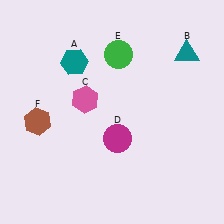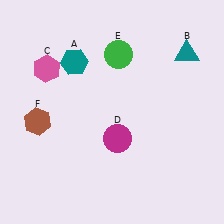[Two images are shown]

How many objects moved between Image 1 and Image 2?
1 object moved between the two images.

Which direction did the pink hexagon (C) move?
The pink hexagon (C) moved left.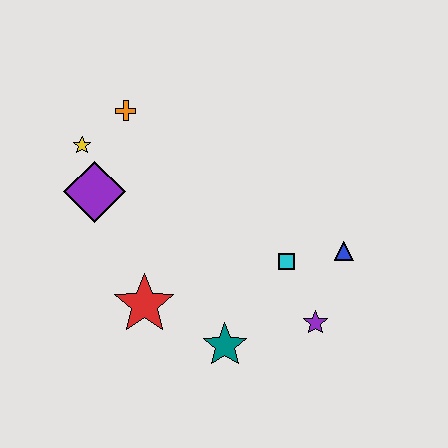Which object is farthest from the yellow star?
The purple star is farthest from the yellow star.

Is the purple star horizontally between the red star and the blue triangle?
Yes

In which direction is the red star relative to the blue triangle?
The red star is to the left of the blue triangle.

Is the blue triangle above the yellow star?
No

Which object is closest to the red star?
The teal star is closest to the red star.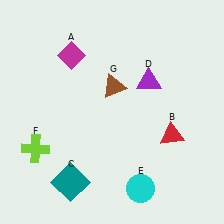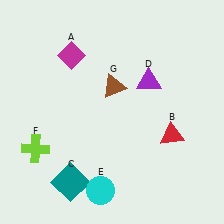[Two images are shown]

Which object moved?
The cyan circle (E) moved left.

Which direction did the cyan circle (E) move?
The cyan circle (E) moved left.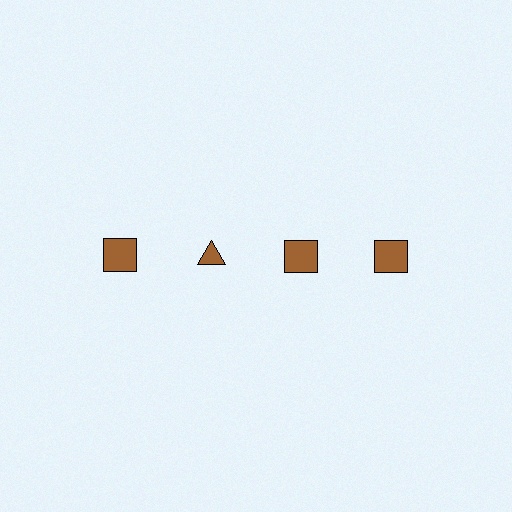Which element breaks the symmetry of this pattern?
The brown triangle in the top row, second from left column breaks the symmetry. All other shapes are brown squares.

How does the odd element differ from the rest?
It has a different shape: triangle instead of square.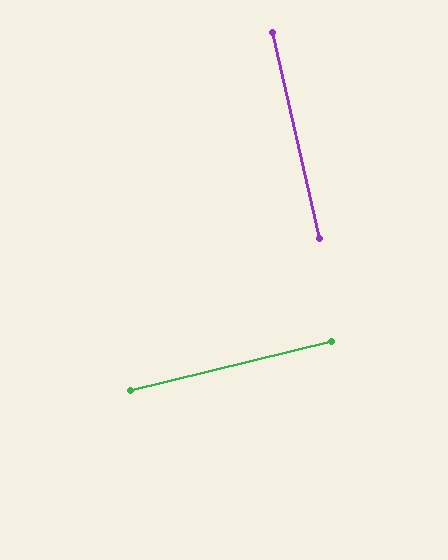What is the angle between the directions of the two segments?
Approximately 89 degrees.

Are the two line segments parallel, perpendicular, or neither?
Perpendicular — they meet at approximately 89°.